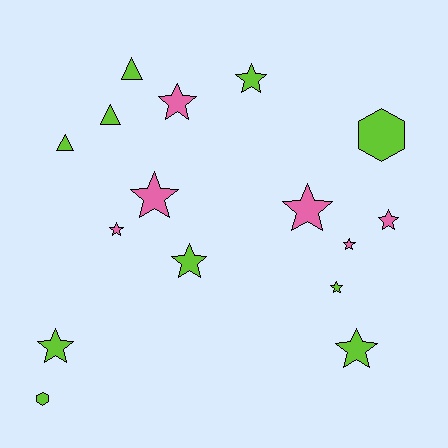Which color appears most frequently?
Lime, with 10 objects.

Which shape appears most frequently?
Star, with 11 objects.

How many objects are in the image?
There are 16 objects.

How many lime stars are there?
There are 5 lime stars.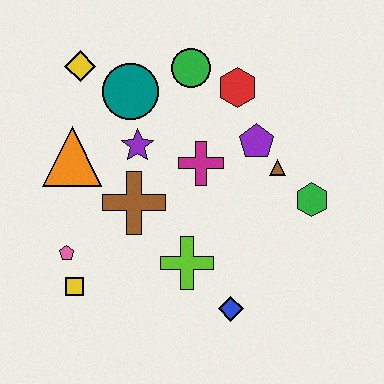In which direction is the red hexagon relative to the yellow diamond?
The red hexagon is to the right of the yellow diamond.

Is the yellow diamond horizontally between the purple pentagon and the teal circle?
No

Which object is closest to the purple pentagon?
The brown triangle is closest to the purple pentagon.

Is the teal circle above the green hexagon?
Yes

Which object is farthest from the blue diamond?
The yellow diamond is farthest from the blue diamond.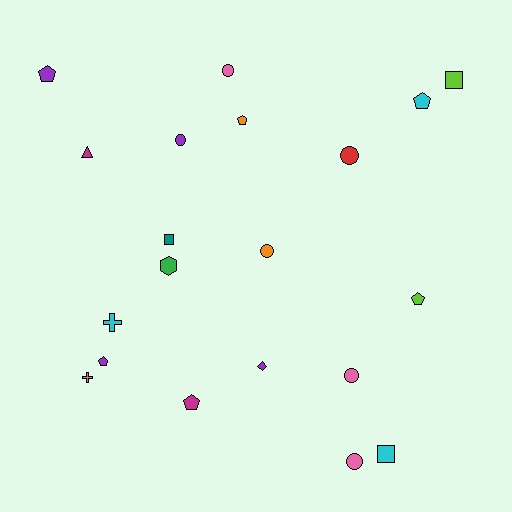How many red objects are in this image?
There is 1 red object.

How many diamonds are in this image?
There is 1 diamond.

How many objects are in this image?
There are 20 objects.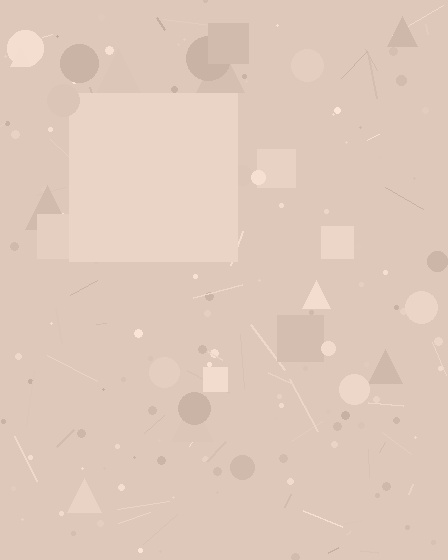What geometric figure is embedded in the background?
A square is embedded in the background.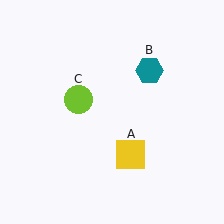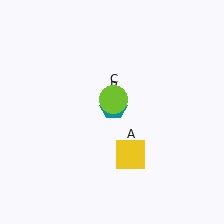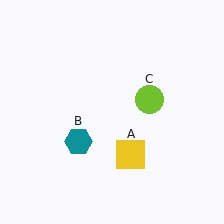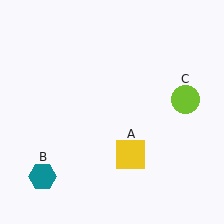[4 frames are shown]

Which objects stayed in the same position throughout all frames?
Yellow square (object A) remained stationary.